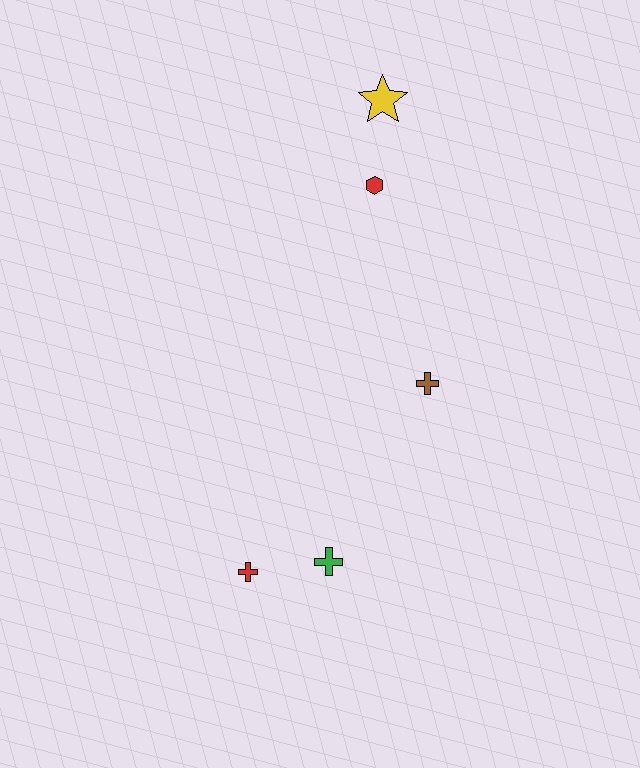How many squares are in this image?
There are no squares.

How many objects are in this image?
There are 5 objects.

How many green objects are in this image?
There is 1 green object.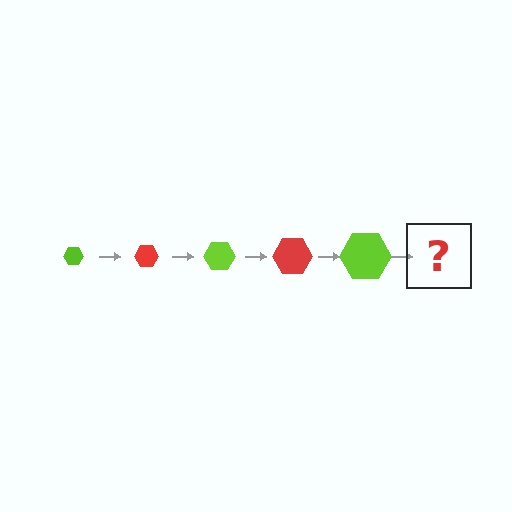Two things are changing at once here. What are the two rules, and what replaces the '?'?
The two rules are that the hexagon grows larger each step and the color cycles through lime and red. The '?' should be a red hexagon, larger than the previous one.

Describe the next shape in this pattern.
It should be a red hexagon, larger than the previous one.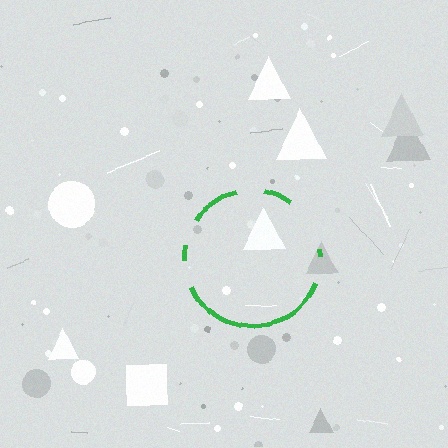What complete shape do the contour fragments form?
The contour fragments form a circle.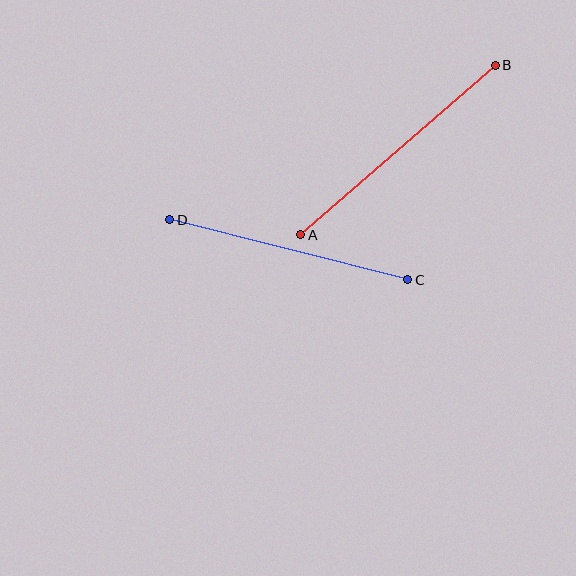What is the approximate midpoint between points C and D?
The midpoint is at approximately (289, 250) pixels.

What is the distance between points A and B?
The distance is approximately 258 pixels.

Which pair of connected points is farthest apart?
Points A and B are farthest apart.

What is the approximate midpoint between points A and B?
The midpoint is at approximately (398, 150) pixels.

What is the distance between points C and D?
The distance is approximately 246 pixels.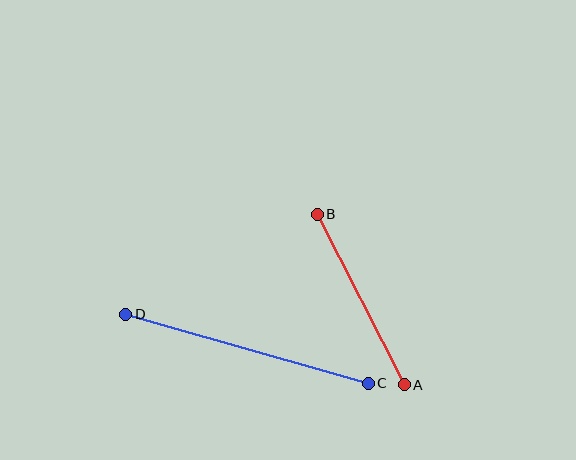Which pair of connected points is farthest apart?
Points C and D are farthest apart.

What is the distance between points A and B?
The distance is approximately 191 pixels.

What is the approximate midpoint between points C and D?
The midpoint is at approximately (247, 349) pixels.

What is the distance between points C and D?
The distance is approximately 252 pixels.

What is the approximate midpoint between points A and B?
The midpoint is at approximately (361, 300) pixels.